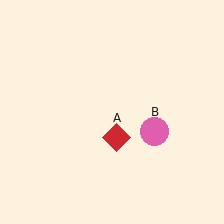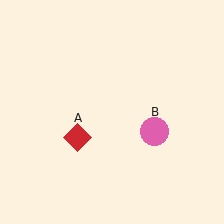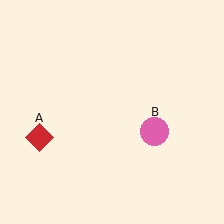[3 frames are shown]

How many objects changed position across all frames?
1 object changed position: red diamond (object A).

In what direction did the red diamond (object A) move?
The red diamond (object A) moved left.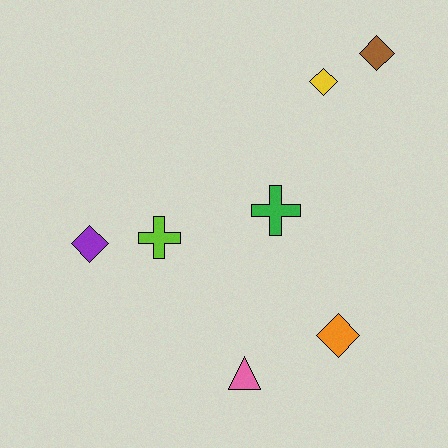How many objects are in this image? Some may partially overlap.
There are 7 objects.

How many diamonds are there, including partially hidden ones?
There are 4 diamonds.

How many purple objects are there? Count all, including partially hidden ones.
There is 1 purple object.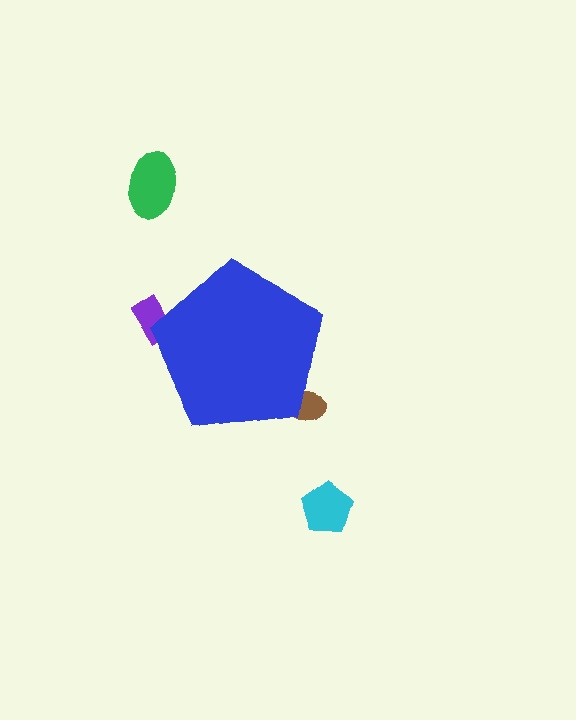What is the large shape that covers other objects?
A blue pentagon.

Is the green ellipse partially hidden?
No, the green ellipse is fully visible.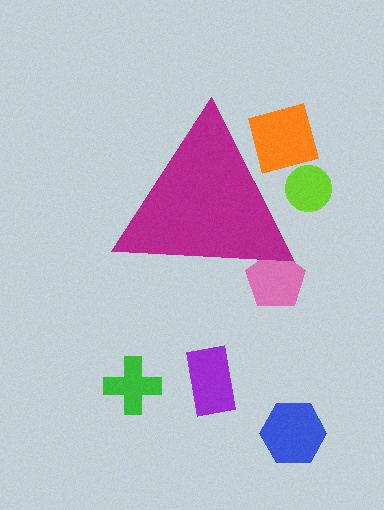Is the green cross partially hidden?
No, the green cross is fully visible.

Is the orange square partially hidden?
Yes, the orange square is partially hidden behind the magenta triangle.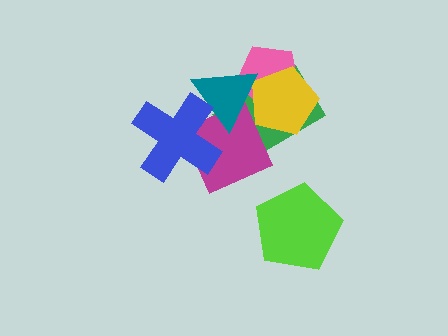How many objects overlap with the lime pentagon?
0 objects overlap with the lime pentagon.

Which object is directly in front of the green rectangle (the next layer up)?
The pink pentagon is directly in front of the green rectangle.